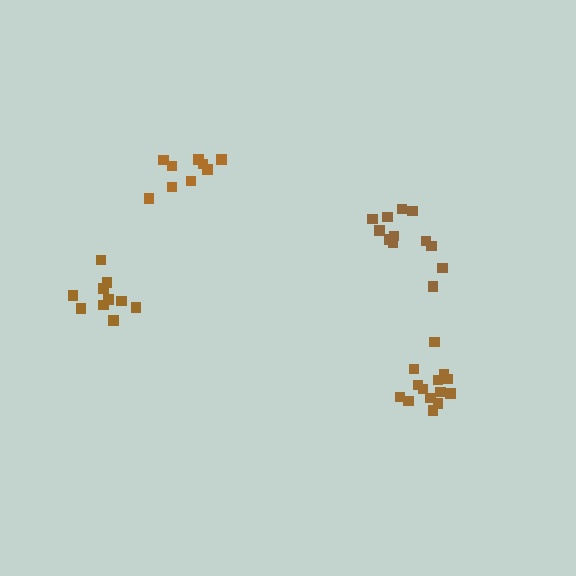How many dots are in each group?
Group 1: 14 dots, Group 2: 12 dots, Group 3: 9 dots, Group 4: 10 dots (45 total).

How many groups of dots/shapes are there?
There are 4 groups.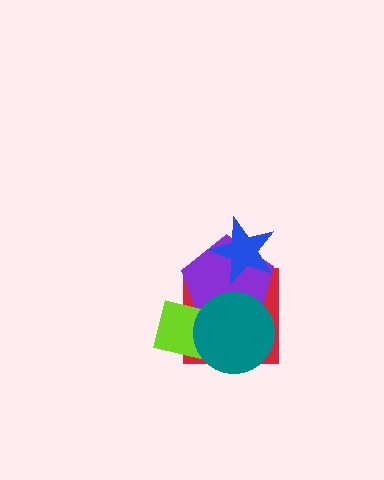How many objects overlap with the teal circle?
3 objects overlap with the teal circle.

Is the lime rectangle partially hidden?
Yes, it is partially covered by another shape.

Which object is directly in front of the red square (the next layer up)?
The purple pentagon is directly in front of the red square.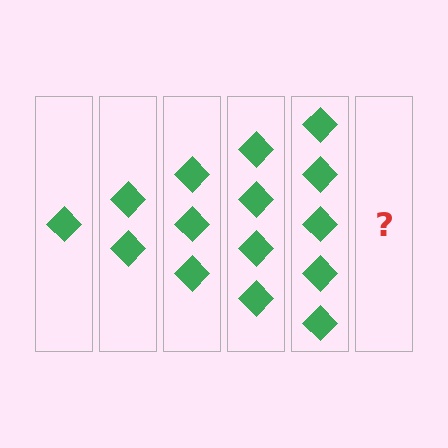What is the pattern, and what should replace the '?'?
The pattern is that each step adds one more diamond. The '?' should be 6 diamonds.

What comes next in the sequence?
The next element should be 6 diamonds.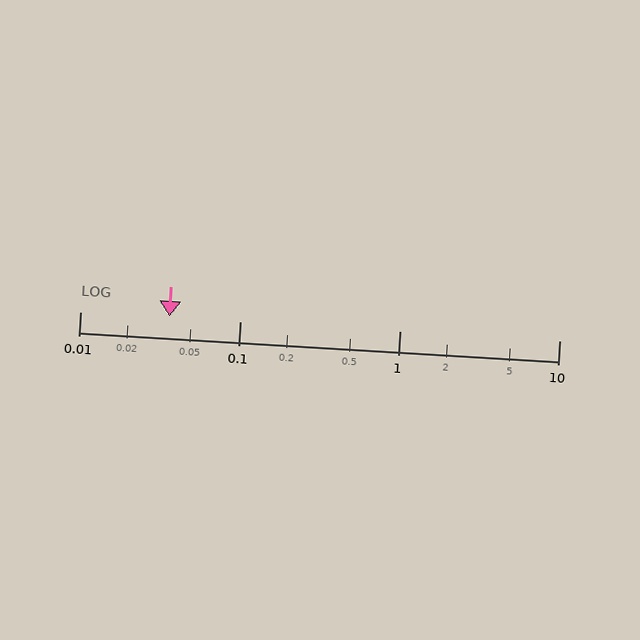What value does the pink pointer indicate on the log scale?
The pointer indicates approximately 0.036.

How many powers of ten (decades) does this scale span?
The scale spans 3 decades, from 0.01 to 10.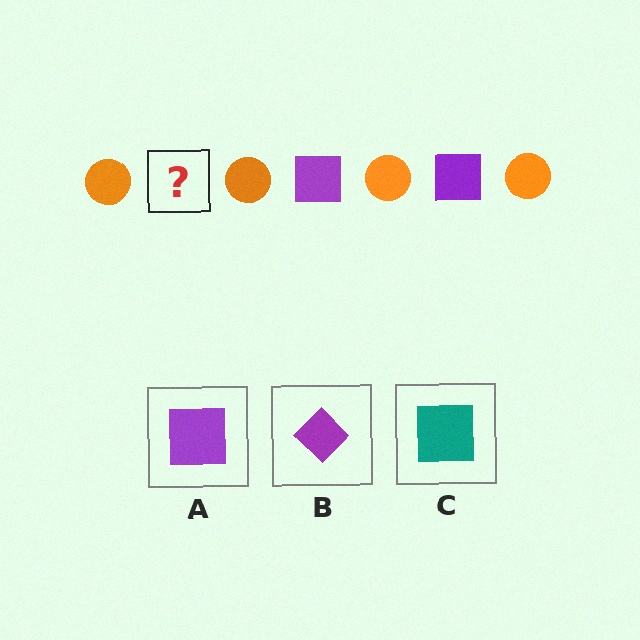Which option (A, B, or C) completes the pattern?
A.